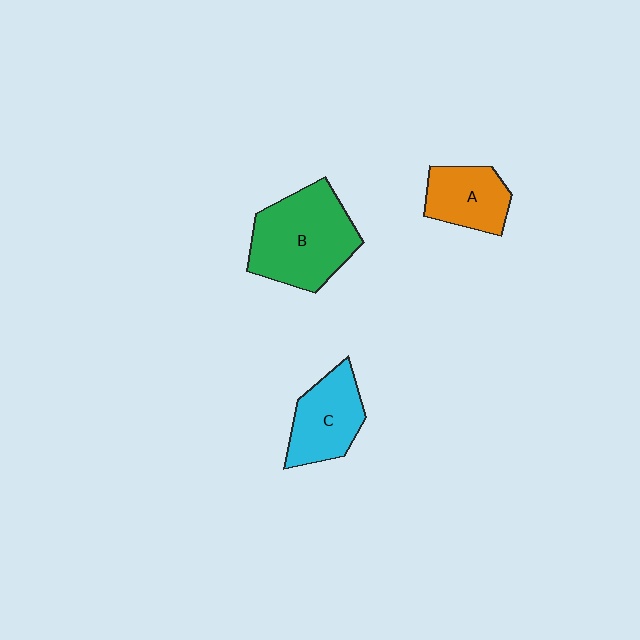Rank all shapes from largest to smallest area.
From largest to smallest: B (green), C (cyan), A (orange).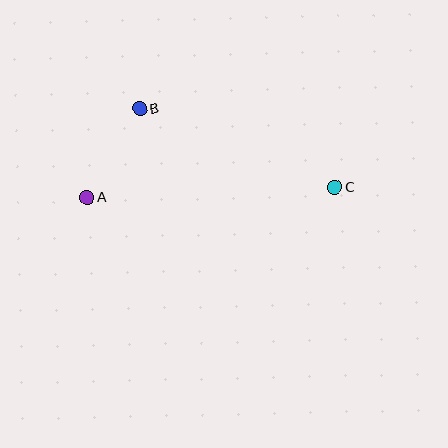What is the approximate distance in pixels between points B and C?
The distance between B and C is approximately 210 pixels.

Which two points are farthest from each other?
Points A and C are farthest from each other.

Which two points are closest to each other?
Points A and B are closest to each other.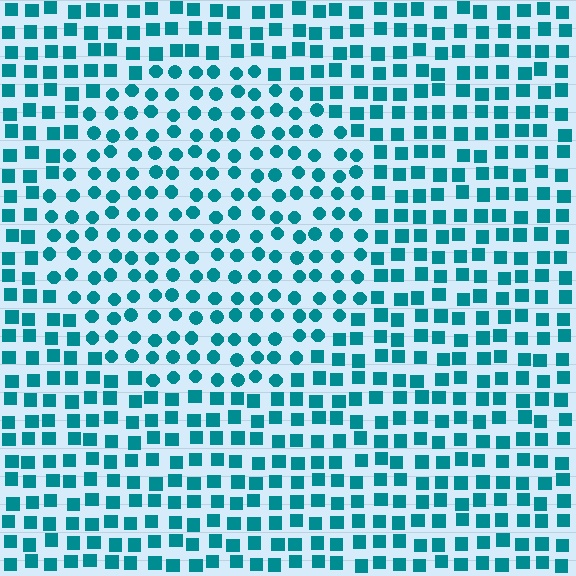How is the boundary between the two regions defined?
The boundary is defined by a change in element shape: circles inside vs. squares outside. All elements share the same color and spacing.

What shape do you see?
I see a circle.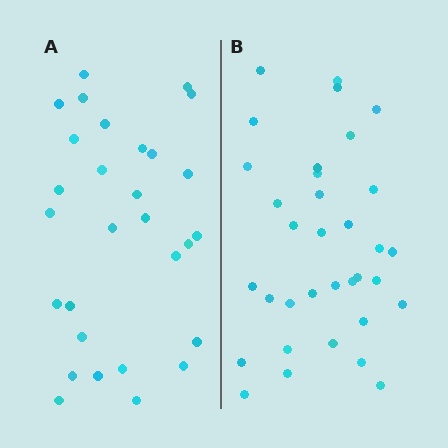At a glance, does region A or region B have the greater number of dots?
Region B (the right region) has more dots.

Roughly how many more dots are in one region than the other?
Region B has about 5 more dots than region A.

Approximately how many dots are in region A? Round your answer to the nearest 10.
About 30 dots. (The exact count is 29, which rounds to 30.)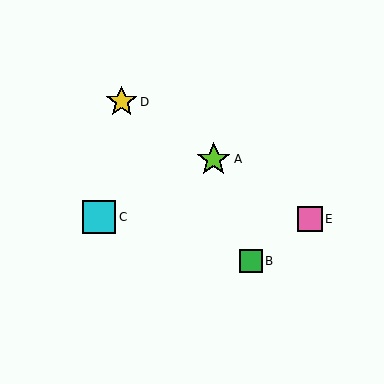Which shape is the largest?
The lime star (labeled A) is the largest.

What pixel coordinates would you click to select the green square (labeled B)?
Click at (251, 261) to select the green square B.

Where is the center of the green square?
The center of the green square is at (251, 261).